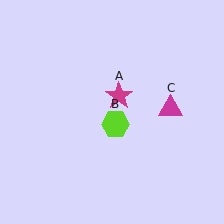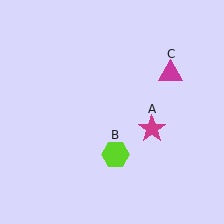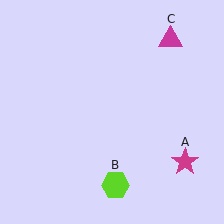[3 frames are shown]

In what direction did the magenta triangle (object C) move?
The magenta triangle (object C) moved up.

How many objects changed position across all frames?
3 objects changed position: magenta star (object A), lime hexagon (object B), magenta triangle (object C).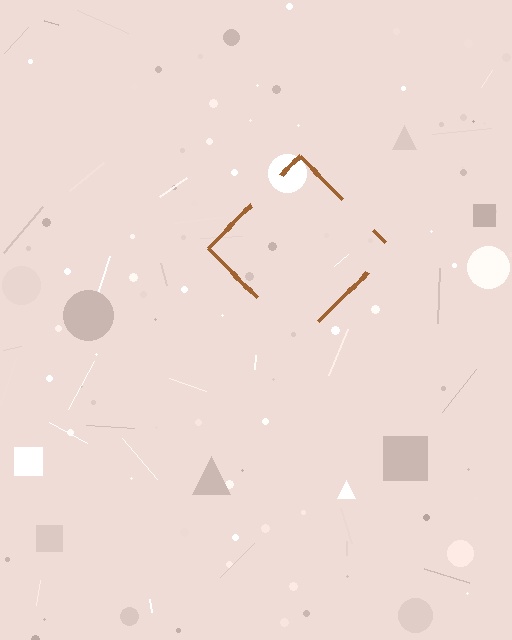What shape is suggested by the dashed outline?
The dashed outline suggests a diamond.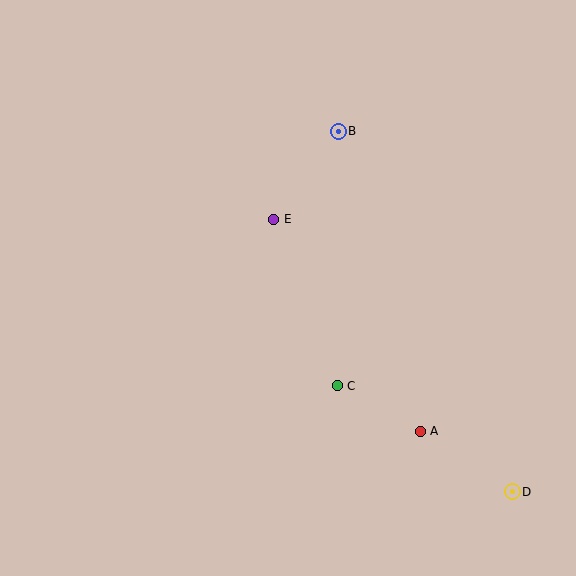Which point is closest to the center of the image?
Point E at (274, 219) is closest to the center.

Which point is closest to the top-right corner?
Point B is closest to the top-right corner.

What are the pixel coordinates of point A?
Point A is at (420, 431).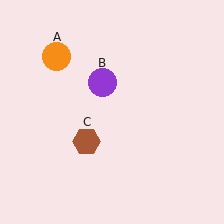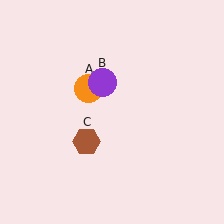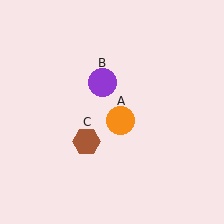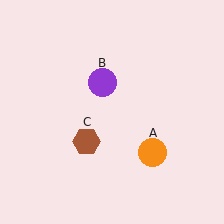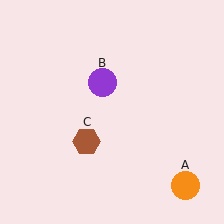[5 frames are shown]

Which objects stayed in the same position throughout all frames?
Purple circle (object B) and brown hexagon (object C) remained stationary.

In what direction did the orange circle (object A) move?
The orange circle (object A) moved down and to the right.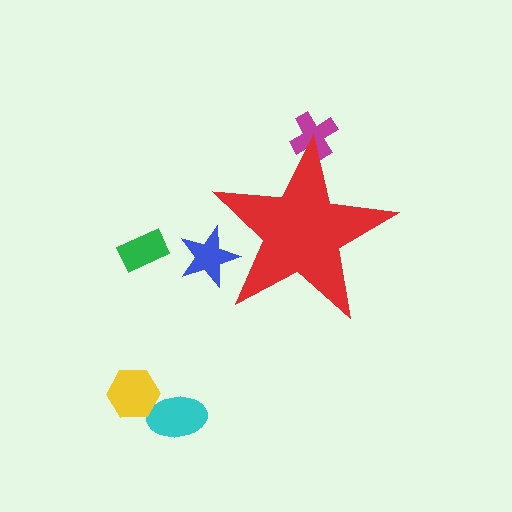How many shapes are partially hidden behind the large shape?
2 shapes are partially hidden.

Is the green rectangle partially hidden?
No, the green rectangle is fully visible.